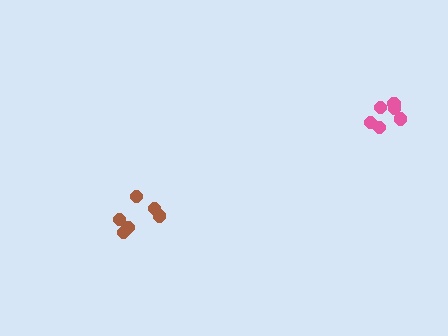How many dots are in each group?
Group 1: 6 dots, Group 2: 6 dots (12 total).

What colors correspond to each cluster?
The clusters are colored: pink, brown.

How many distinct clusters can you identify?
There are 2 distinct clusters.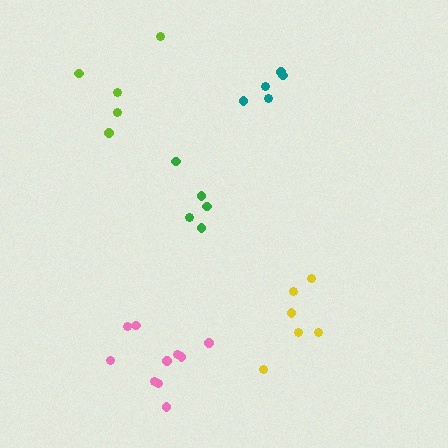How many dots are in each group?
Group 1: 5 dots, Group 2: 5 dots, Group 3: 10 dots, Group 4: 5 dots, Group 5: 6 dots (31 total).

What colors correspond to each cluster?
The clusters are colored: green, lime, pink, teal, yellow.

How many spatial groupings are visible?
There are 5 spatial groupings.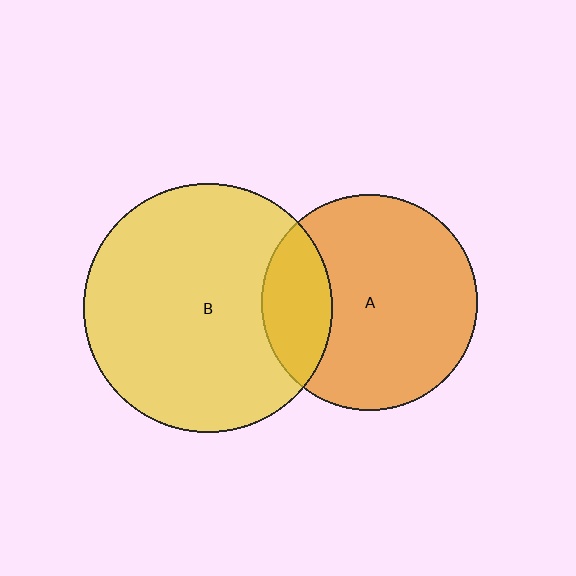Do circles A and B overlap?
Yes.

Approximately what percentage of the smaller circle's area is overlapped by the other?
Approximately 20%.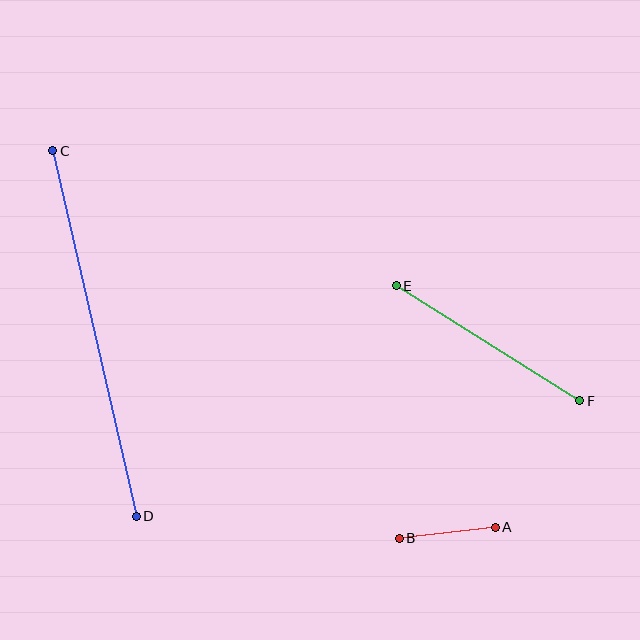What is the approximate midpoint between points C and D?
The midpoint is at approximately (95, 333) pixels.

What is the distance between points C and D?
The distance is approximately 375 pixels.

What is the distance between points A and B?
The distance is approximately 97 pixels.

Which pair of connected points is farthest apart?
Points C and D are farthest apart.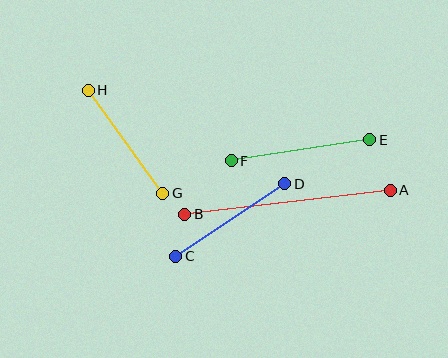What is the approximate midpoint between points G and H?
The midpoint is at approximately (125, 142) pixels.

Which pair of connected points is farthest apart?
Points A and B are farthest apart.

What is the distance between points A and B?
The distance is approximately 207 pixels.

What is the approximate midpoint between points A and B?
The midpoint is at approximately (287, 202) pixels.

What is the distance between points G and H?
The distance is approximately 127 pixels.